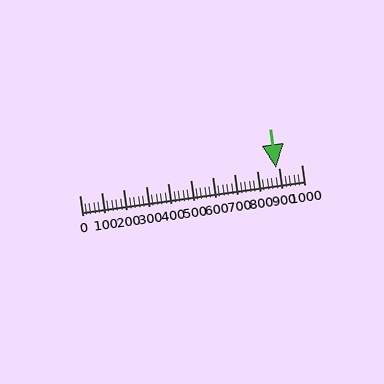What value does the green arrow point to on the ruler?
The green arrow points to approximately 888.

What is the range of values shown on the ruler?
The ruler shows values from 0 to 1000.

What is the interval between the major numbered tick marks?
The major tick marks are spaced 100 units apart.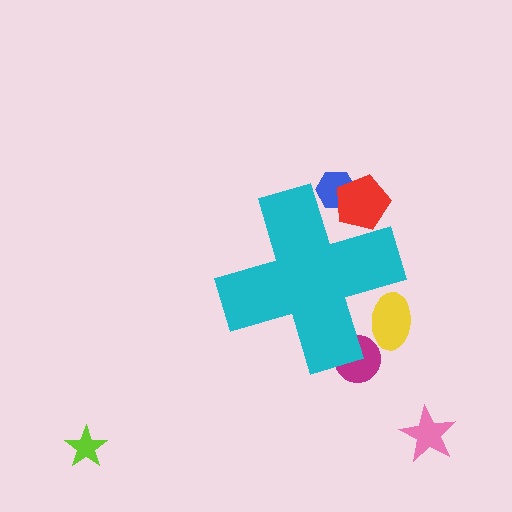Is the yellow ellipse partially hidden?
Yes, the yellow ellipse is partially hidden behind the cyan cross.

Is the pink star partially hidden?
No, the pink star is fully visible.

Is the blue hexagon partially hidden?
Yes, the blue hexagon is partially hidden behind the cyan cross.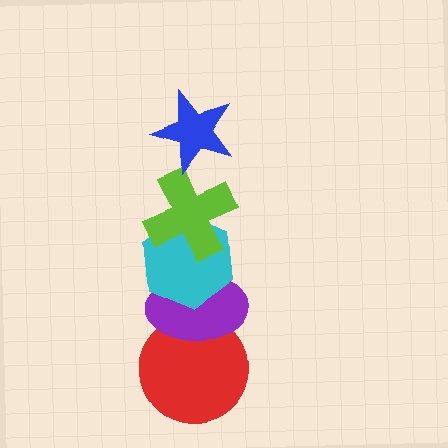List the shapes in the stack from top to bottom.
From top to bottom: the blue star, the lime cross, the cyan hexagon, the purple ellipse, the red circle.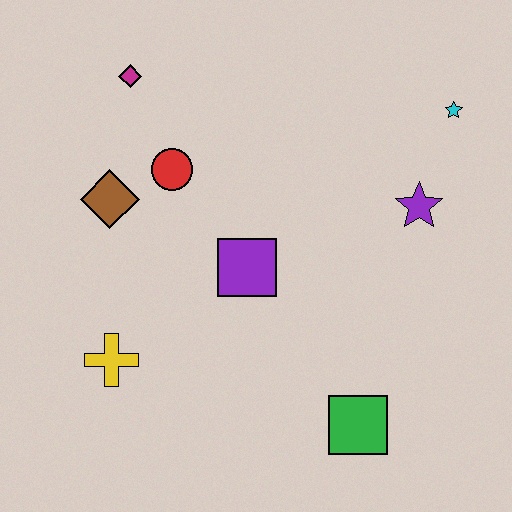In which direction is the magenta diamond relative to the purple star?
The magenta diamond is to the left of the purple star.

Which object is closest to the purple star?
The cyan star is closest to the purple star.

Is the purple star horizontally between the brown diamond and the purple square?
No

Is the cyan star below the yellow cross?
No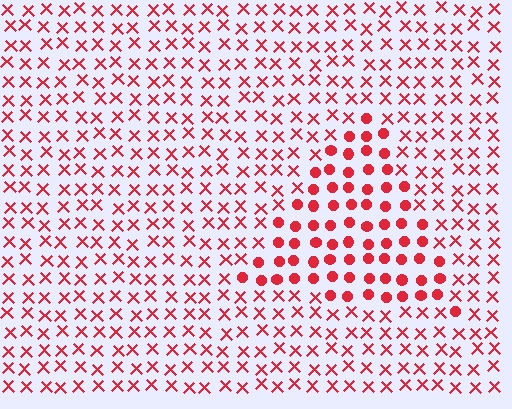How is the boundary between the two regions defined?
The boundary is defined by a change in element shape: circles inside vs. X marks outside. All elements share the same color and spacing.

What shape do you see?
I see a triangle.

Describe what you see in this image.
The image is filled with small red elements arranged in a uniform grid. A triangle-shaped region contains circles, while the surrounding area contains X marks. The boundary is defined purely by the change in element shape.